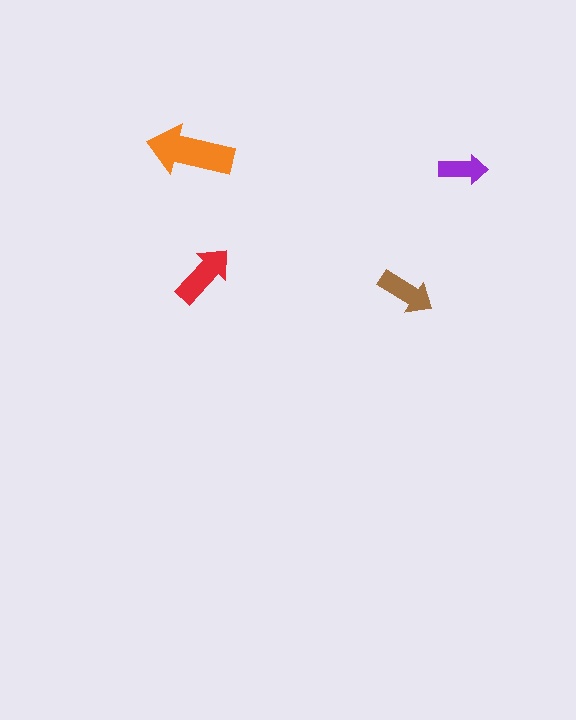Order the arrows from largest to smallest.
the orange one, the red one, the brown one, the purple one.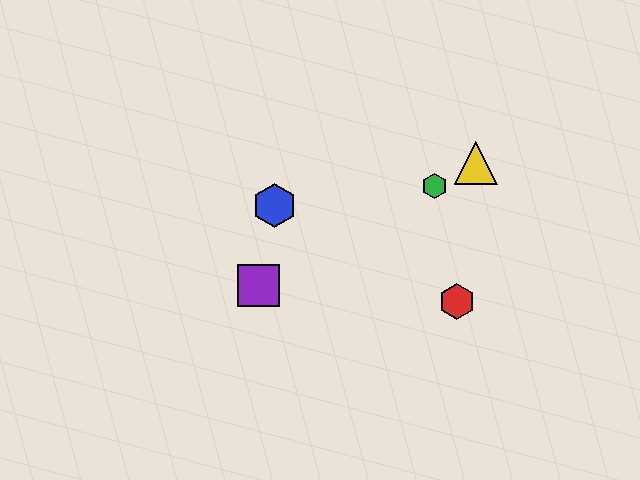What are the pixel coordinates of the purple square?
The purple square is at (258, 285).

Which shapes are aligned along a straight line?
The green hexagon, the yellow triangle, the purple square are aligned along a straight line.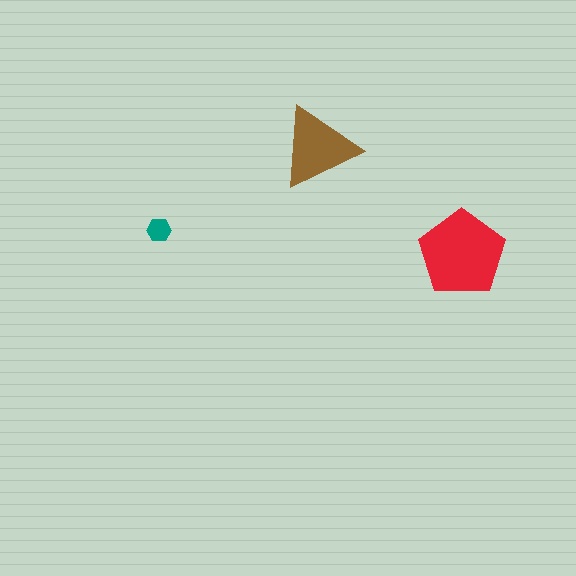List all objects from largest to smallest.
The red pentagon, the brown triangle, the teal hexagon.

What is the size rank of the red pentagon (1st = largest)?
1st.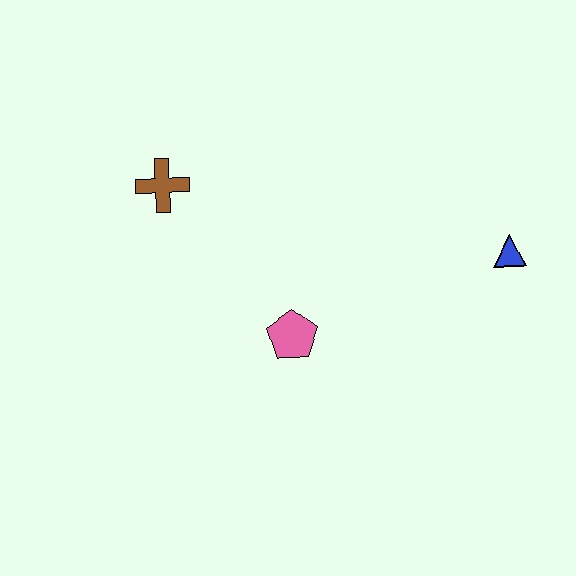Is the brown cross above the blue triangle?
Yes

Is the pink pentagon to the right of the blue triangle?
No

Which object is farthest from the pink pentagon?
The blue triangle is farthest from the pink pentagon.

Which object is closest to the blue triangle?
The pink pentagon is closest to the blue triangle.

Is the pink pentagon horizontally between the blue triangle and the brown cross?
Yes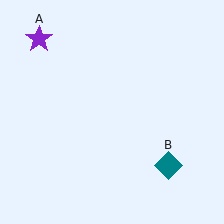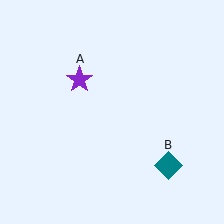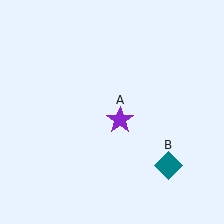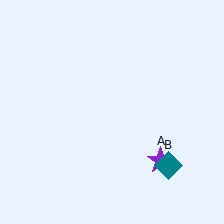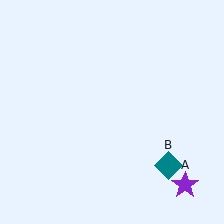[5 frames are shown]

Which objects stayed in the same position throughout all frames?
Teal diamond (object B) remained stationary.